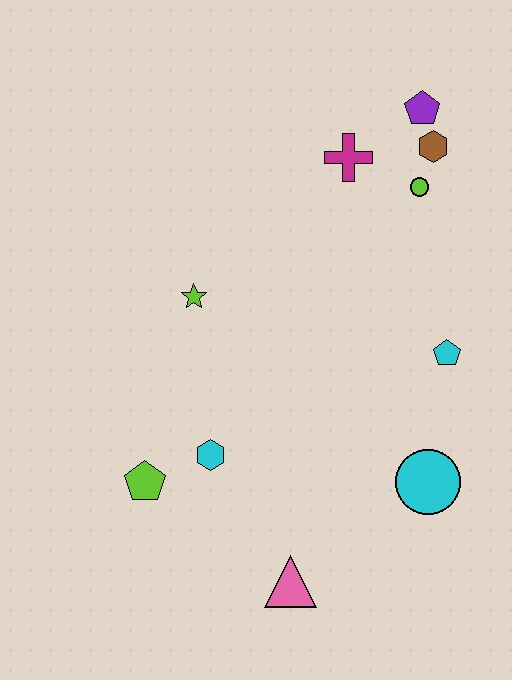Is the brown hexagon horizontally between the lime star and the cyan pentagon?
Yes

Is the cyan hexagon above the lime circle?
No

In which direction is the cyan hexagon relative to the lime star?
The cyan hexagon is below the lime star.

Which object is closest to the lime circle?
The brown hexagon is closest to the lime circle.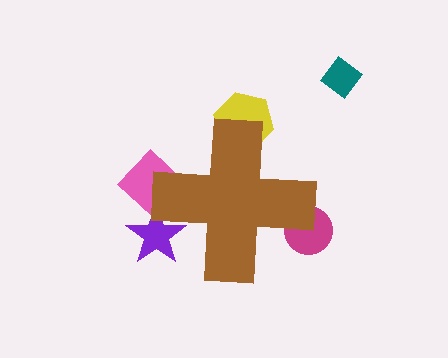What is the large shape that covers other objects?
A brown cross.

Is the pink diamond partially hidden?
Yes, the pink diamond is partially hidden behind the brown cross.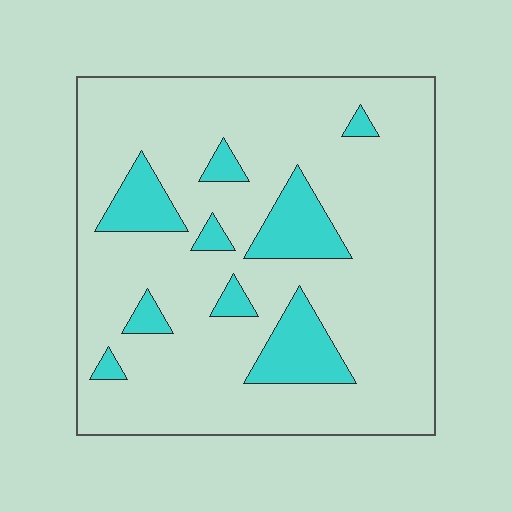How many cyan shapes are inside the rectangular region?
9.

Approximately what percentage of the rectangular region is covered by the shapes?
Approximately 15%.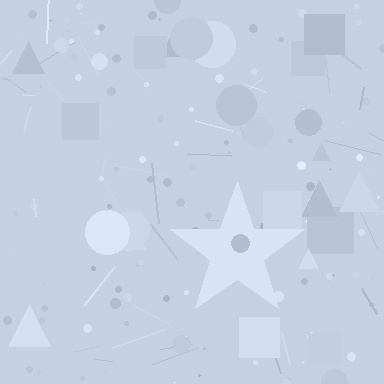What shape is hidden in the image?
A star is hidden in the image.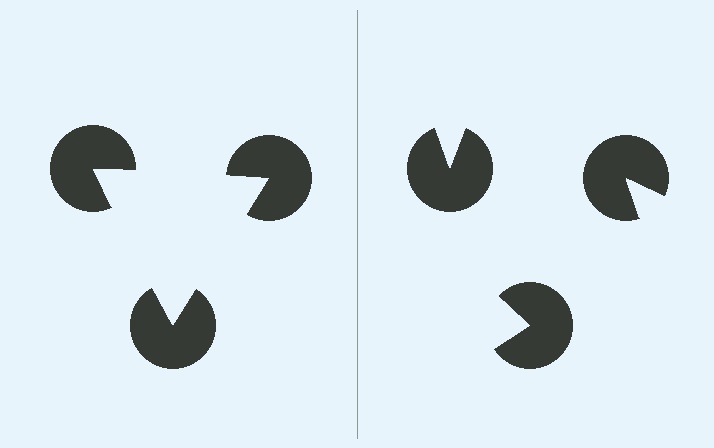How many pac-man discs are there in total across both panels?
6 — 3 on each side.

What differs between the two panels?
The pac-man discs are positioned identically on both sides; only the wedge orientations differ. On the left they align to a triangle; on the right they are misaligned.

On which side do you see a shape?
An illusory triangle appears on the left side. On the right side the wedge cuts are rotated, so no coherent shape forms.